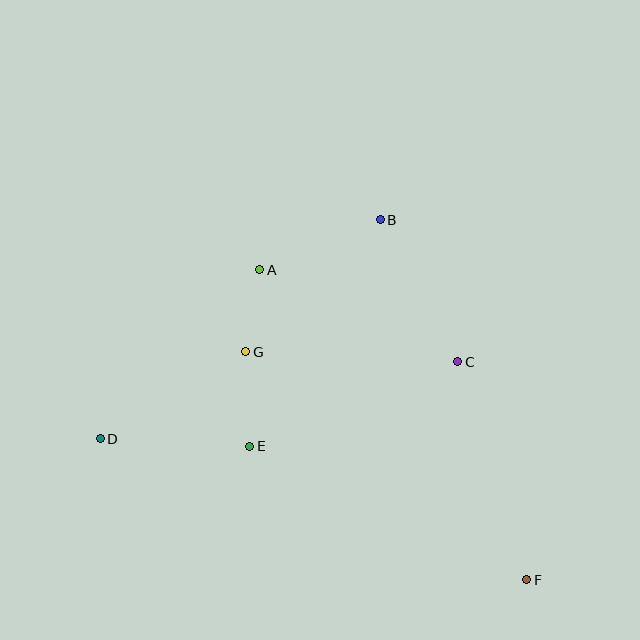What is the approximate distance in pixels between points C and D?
The distance between C and D is approximately 366 pixels.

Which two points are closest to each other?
Points A and G are closest to each other.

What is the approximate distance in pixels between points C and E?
The distance between C and E is approximately 225 pixels.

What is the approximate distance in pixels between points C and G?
The distance between C and G is approximately 212 pixels.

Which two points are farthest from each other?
Points D and F are farthest from each other.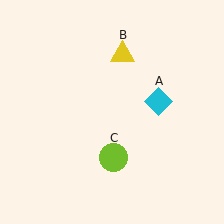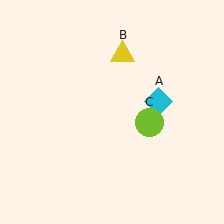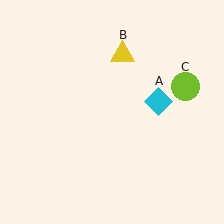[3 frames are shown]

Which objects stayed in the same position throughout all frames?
Cyan diamond (object A) and yellow triangle (object B) remained stationary.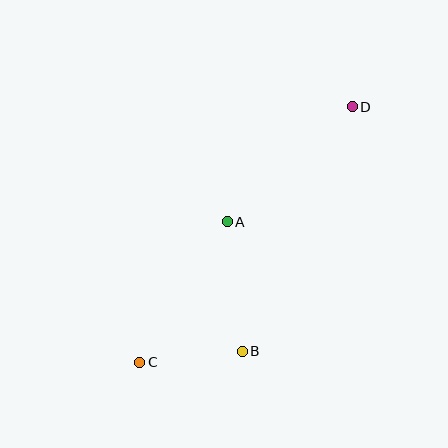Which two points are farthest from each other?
Points C and D are farthest from each other.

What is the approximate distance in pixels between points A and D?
The distance between A and D is approximately 170 pixels.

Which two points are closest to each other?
Points B and C are closest to each other.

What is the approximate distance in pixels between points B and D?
The distance between B and D is approximately 268 pixels.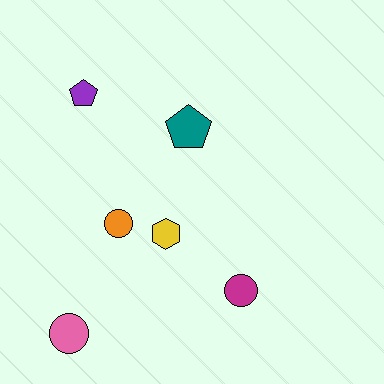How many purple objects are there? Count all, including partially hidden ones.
There is 1 purple object.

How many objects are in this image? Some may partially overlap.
There are 6 objects.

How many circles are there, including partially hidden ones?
There are 3 circles.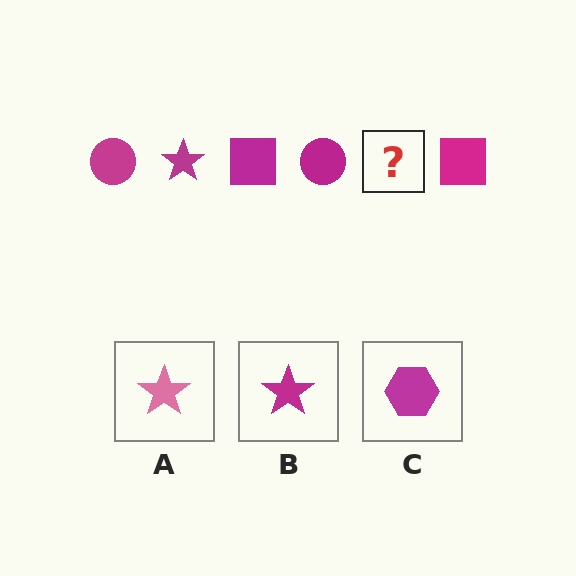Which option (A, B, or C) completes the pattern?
B.